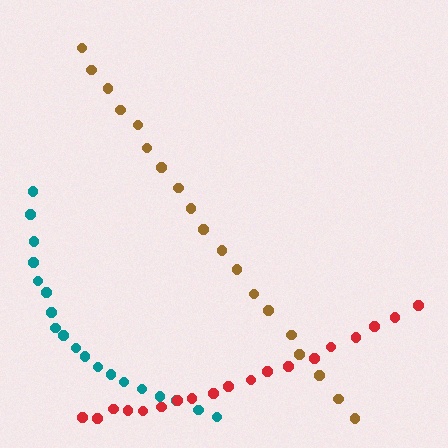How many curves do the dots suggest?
There are 3 distinct paths.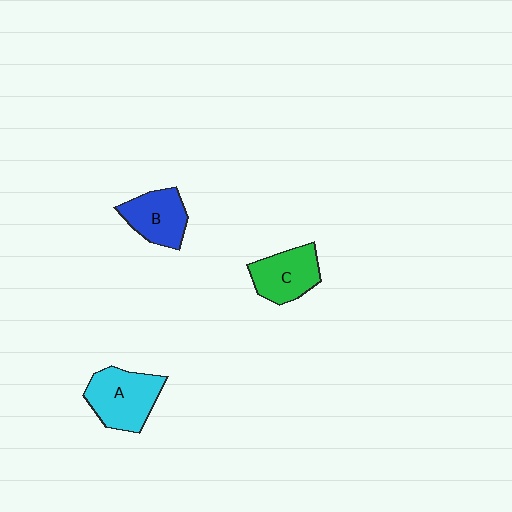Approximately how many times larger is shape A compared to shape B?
Approximately 1.3 times.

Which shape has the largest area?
Shape A (cyan).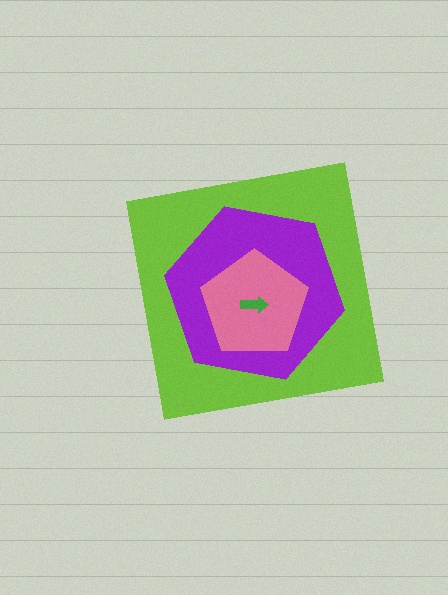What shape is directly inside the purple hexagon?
The pink pentagon.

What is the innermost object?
The green arrow.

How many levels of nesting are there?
4.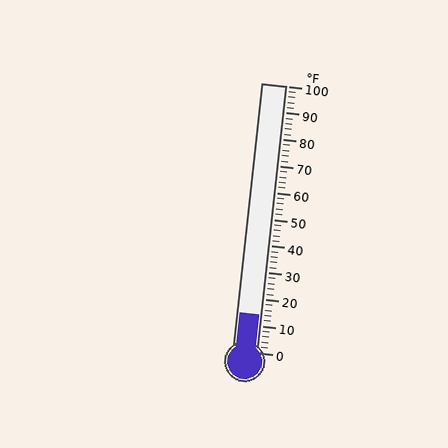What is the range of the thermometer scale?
The thermometer scale ranges from 0°F to 100°F.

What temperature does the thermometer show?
The thermometer shows approximately 14°F.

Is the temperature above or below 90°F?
The temperature is below 90°F.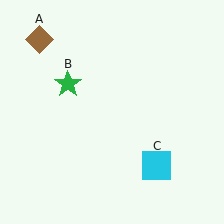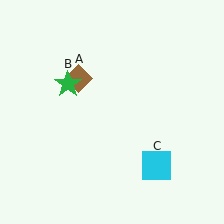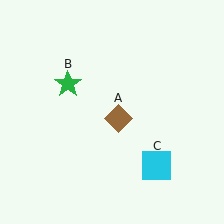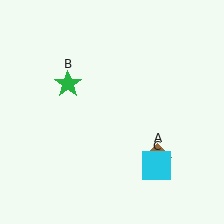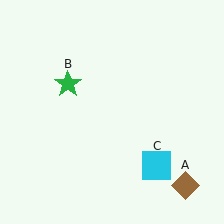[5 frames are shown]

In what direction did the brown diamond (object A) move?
The brown diamond (object A) moved down and to the right.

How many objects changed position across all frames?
1 object changed position: brown diamond (object A).